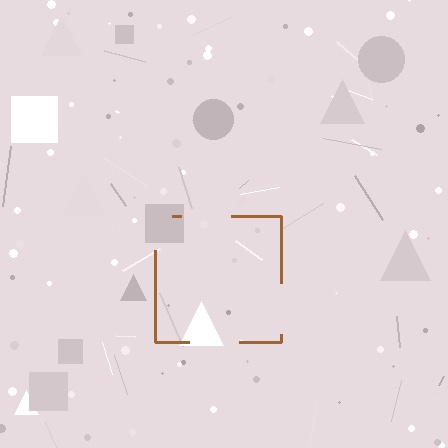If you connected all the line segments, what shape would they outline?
They would outline a square.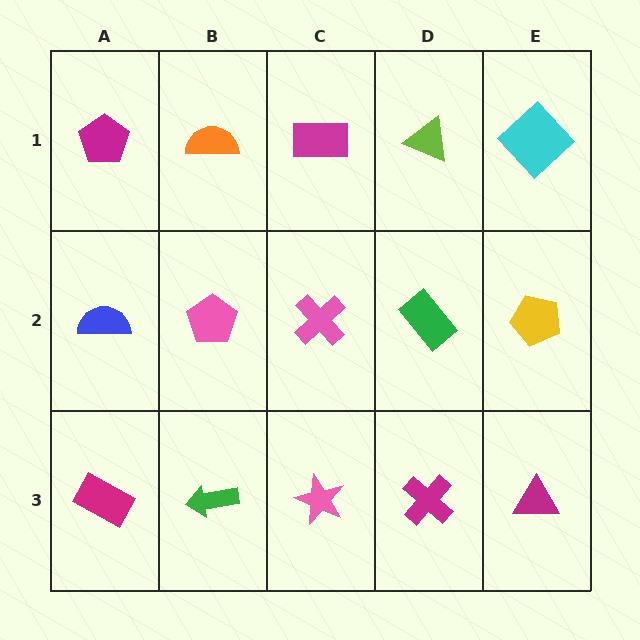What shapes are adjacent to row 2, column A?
A magenta pentagon (row 1, column A), a magenta rectangle (row 3, column A), a pink pentagon (row 2, column B).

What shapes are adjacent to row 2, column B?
An orange semicircle (row 1, column B), a green arrow (row 3, column B), a blue semicircle (row 2, column A), a pink cross (row 2, column C).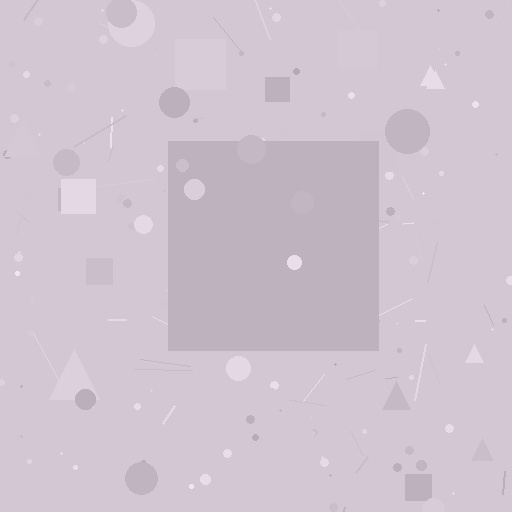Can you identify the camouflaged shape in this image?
The camouflaged shape is a square.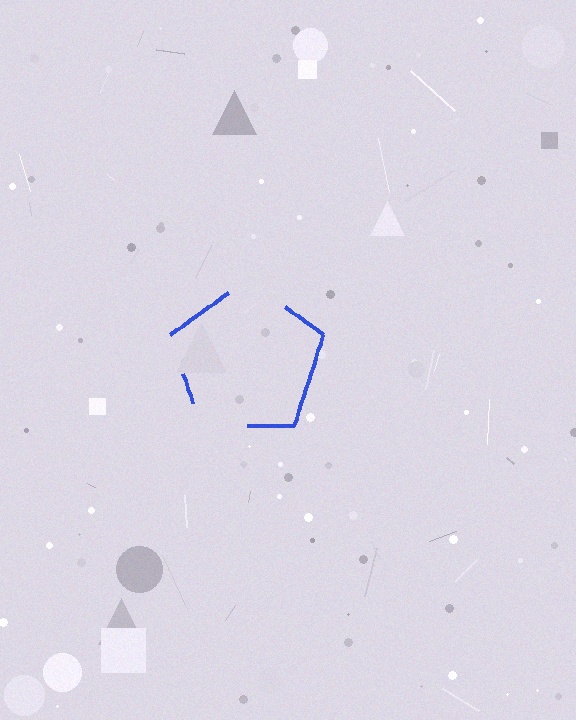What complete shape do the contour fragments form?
The contour fragments form a pentagon.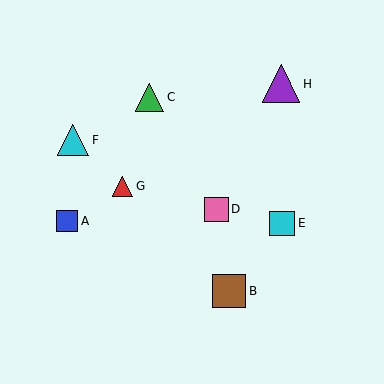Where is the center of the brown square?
The center of the brown square is at (229, 291).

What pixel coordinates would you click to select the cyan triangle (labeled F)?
Click at (73, 140) to select the cyan triangle F.